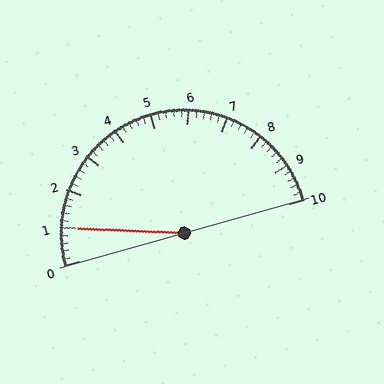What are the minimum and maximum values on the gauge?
The gauge ranges from 0 to 10.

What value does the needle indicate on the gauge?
The needle indicates approximately 1.0.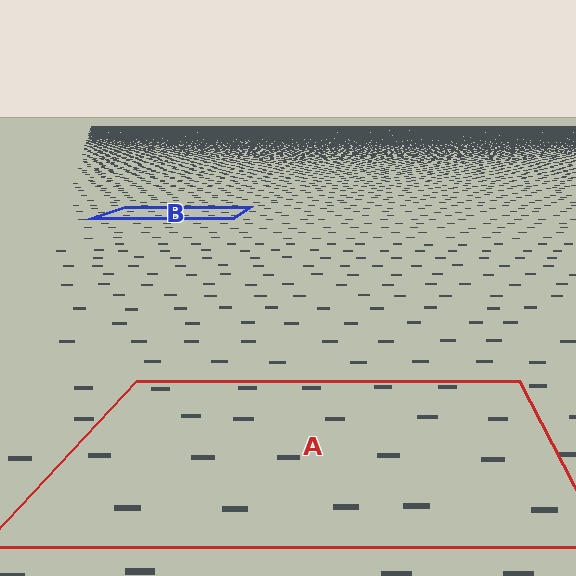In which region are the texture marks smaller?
The texture marks are smaller in region B, because it is farther away.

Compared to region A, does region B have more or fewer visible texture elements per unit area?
Region B has more texture elements per unit area — they are packed more densely because it is farther away.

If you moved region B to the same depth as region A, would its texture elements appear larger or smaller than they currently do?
They would appear larger. At a closer depth, the same texture elements are projected at a bigger on-screen size.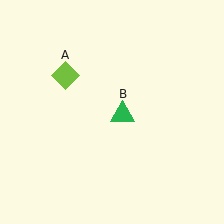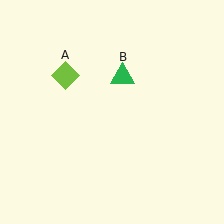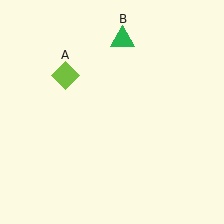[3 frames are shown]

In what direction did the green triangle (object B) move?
The green triangle (object B) moved up.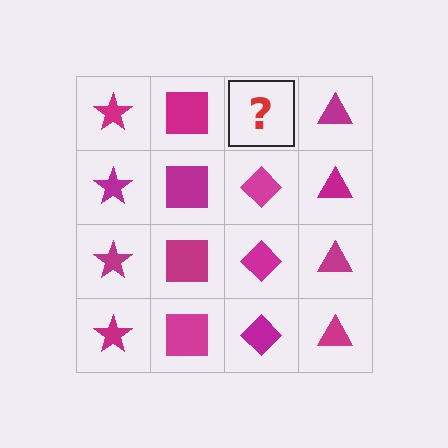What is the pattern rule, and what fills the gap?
The rule is that each column has a consistent shape. The gap should be filled with a magenta diamond.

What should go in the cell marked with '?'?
The missing cell should contain a magenta diamond.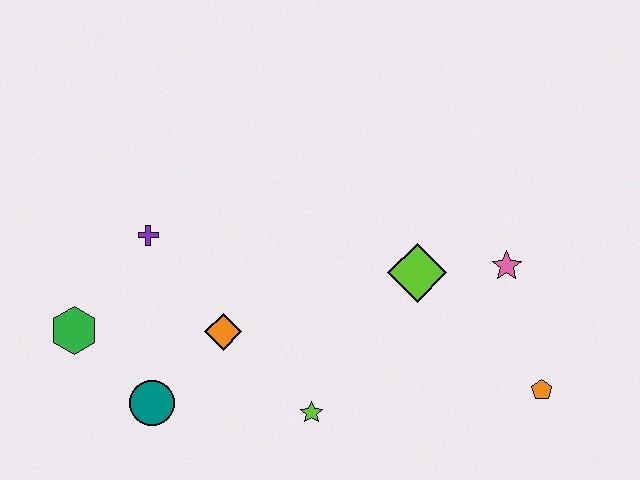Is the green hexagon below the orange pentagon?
No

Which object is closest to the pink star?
The lime diamond is closest to the pink star.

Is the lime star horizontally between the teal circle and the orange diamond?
No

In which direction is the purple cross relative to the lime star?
The purple cross is above the lime star.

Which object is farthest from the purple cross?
The orange pentagon is farthest from the purple cross.